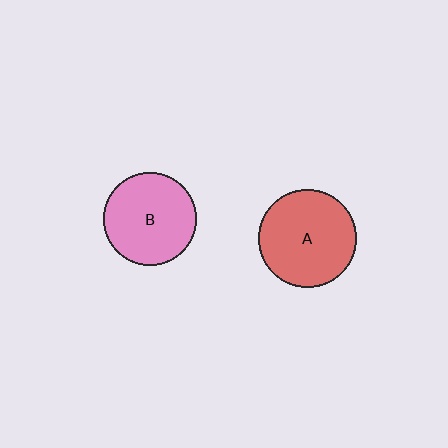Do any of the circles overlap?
No, none of the circles overlap.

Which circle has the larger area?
Circle A (red).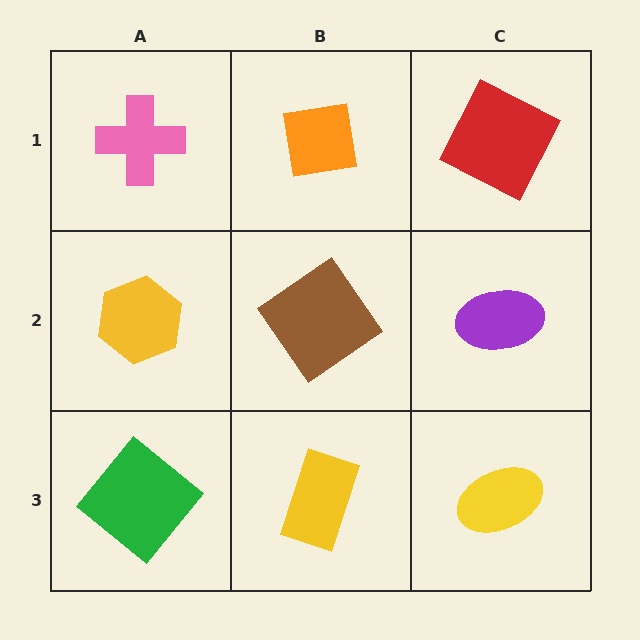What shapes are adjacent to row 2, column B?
An orange square (row 1, column B), a yellow rectangle (row 3, column B), a yellow hexagon (row 2, column A), a purple ellipse (row 2, column C).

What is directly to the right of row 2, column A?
A brown diamond.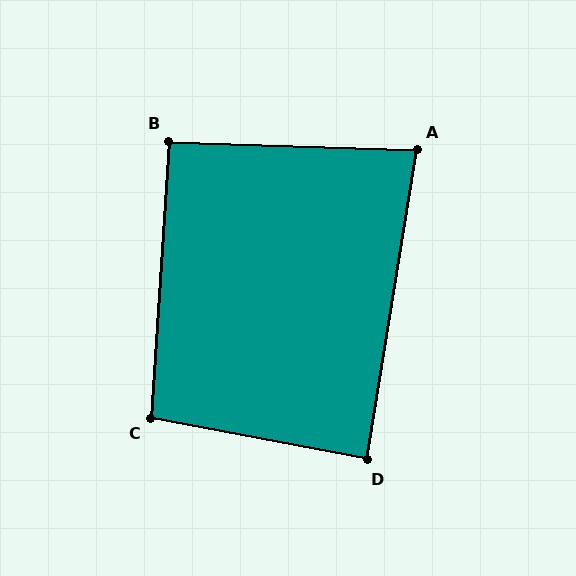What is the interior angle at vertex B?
Approximately 92 degrees (approximately right).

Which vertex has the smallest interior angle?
A, at approximately 83 degrees.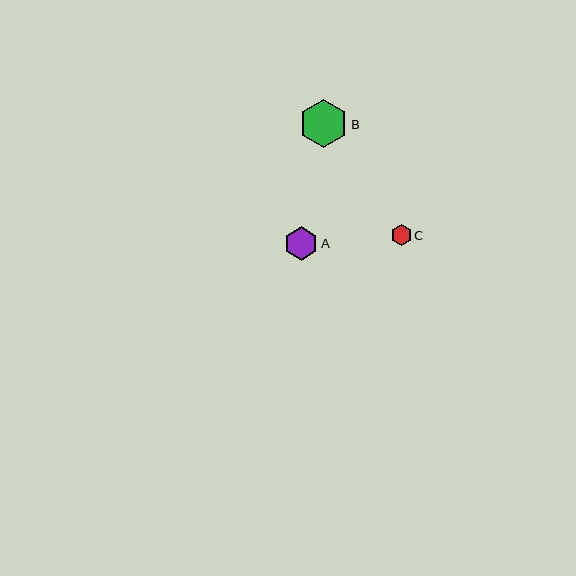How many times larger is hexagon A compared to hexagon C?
Hexagon A is approximately 1.6 times the size of hexagon C.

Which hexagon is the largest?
Hexagon B is the largest with a size of approximately 48 pixels.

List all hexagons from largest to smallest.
From largest to smallest: B, A, C.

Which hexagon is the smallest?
Hexagon C is the smallest with a size of approximately 20 pixels.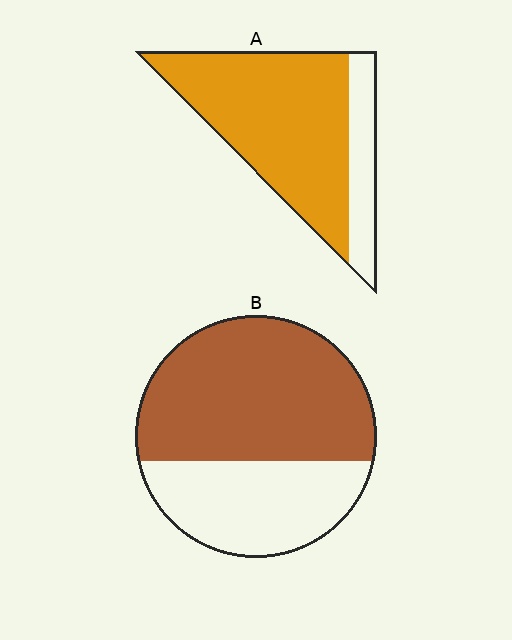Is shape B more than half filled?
Yes.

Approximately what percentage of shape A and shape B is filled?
A is approximately 80% and B is approximately 65%.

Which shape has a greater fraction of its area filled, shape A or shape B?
Shape A.